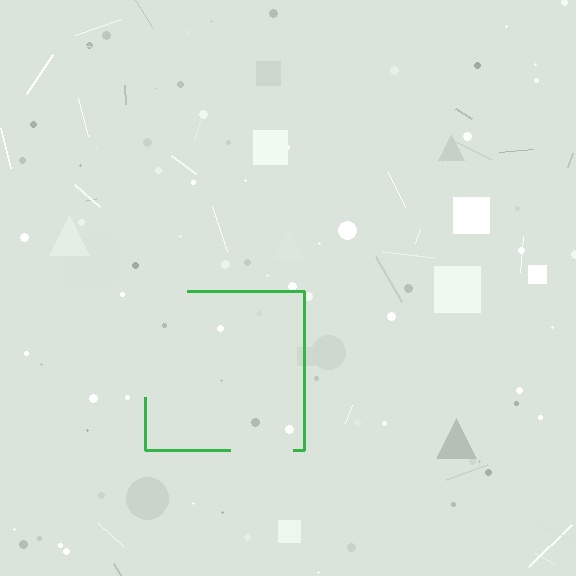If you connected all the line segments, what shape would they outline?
They would outline a square.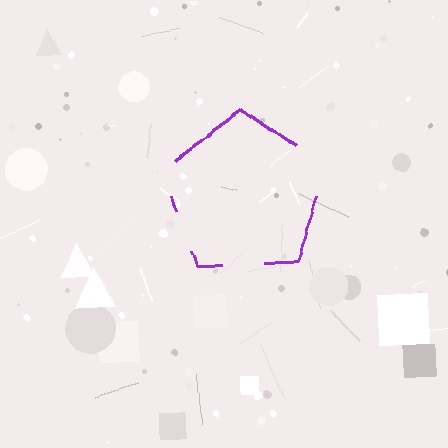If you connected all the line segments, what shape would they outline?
They would outline a pentagon.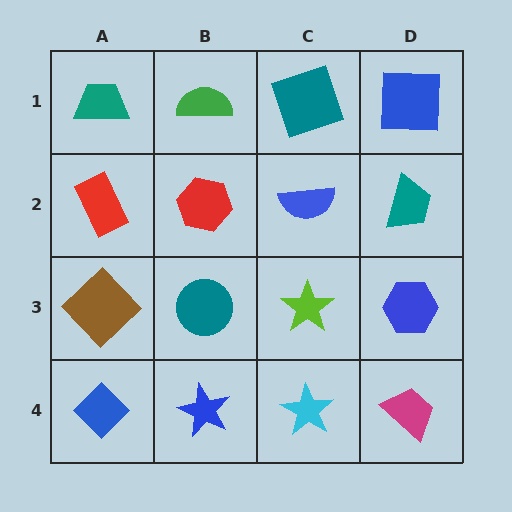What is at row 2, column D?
A teal trapezoid.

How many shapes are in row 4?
4 shapes.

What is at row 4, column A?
A blue diamond.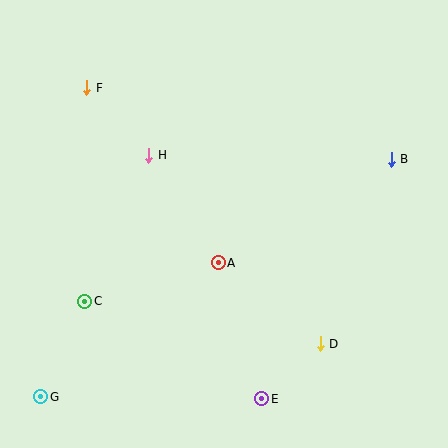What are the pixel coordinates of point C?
Point C is at (85, 301).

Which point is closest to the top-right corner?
Point B is closest to the top-right corner.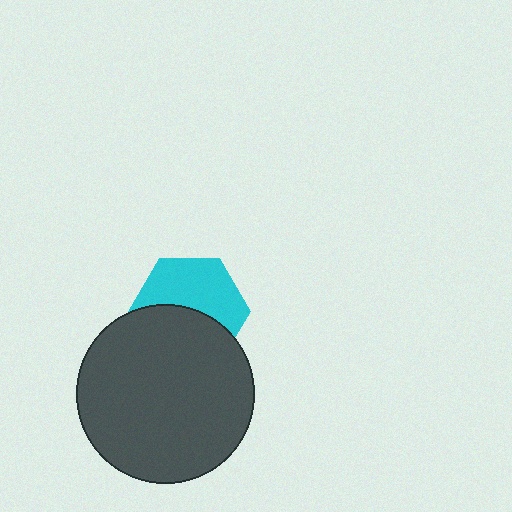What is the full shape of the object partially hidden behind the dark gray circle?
The partially hidden object is a cyan hexagon.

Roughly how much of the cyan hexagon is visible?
About half of it is visible (roughly 53%).